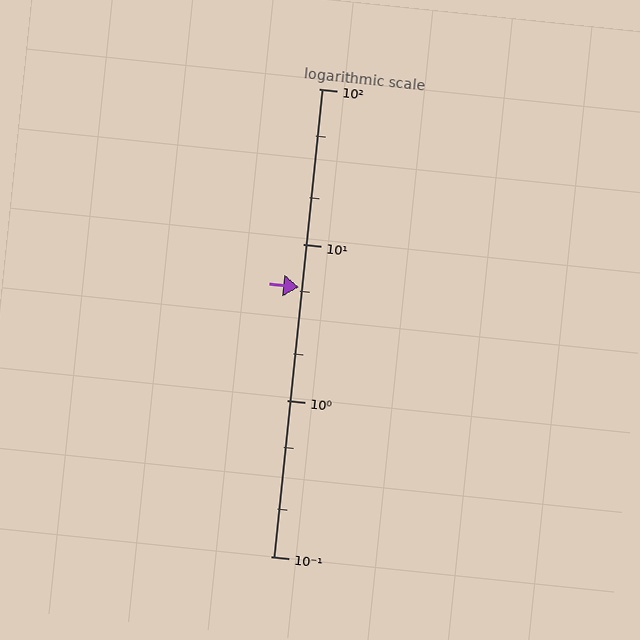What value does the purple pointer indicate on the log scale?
The pointer indicates approximately 5.3.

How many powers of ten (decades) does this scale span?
The scale spans 3 decades, from 0.1 to 100.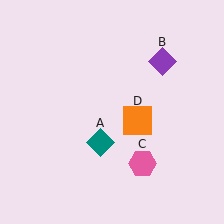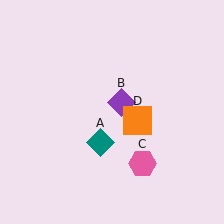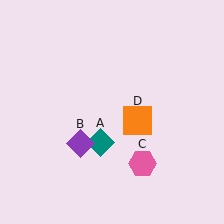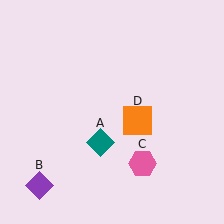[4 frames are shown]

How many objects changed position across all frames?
1 object changed position: purple diamond (object B).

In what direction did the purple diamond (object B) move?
The purple diamond (object B) moved down and to the left.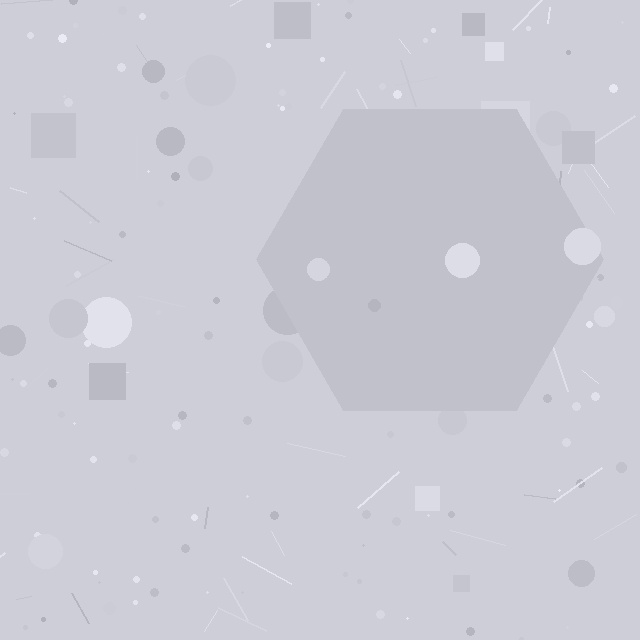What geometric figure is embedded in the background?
A hexagon is embedded in the background.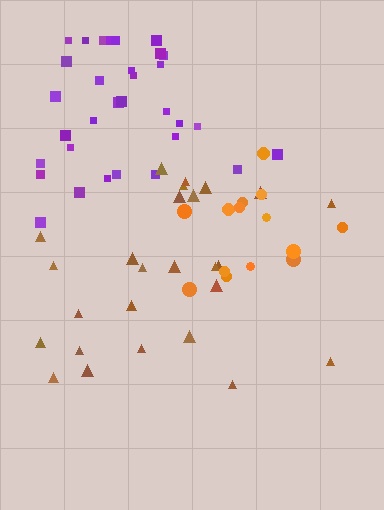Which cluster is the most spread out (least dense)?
Brown.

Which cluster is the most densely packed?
Orange.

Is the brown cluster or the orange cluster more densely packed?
Orange.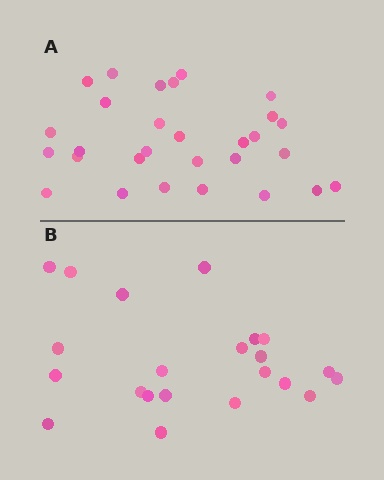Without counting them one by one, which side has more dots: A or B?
Region A (the top region) has more dots.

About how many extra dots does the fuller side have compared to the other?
Region A has roughly 8 or so more dots than region B.